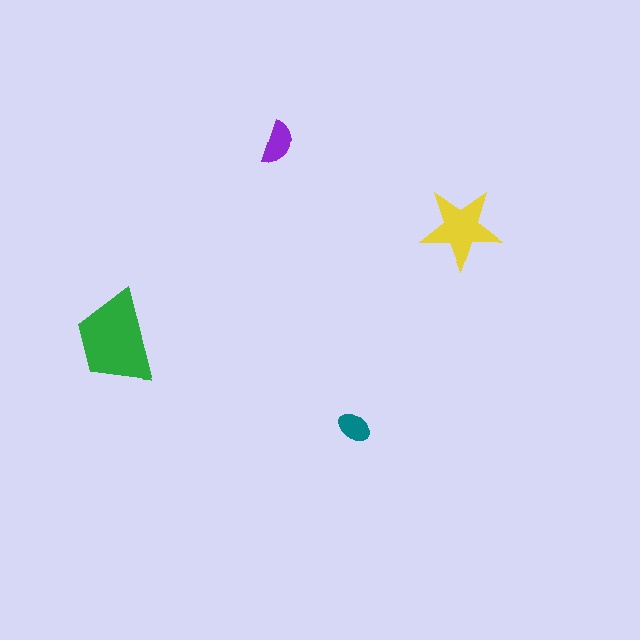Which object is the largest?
The green trapezoid.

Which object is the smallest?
The teal ellipse.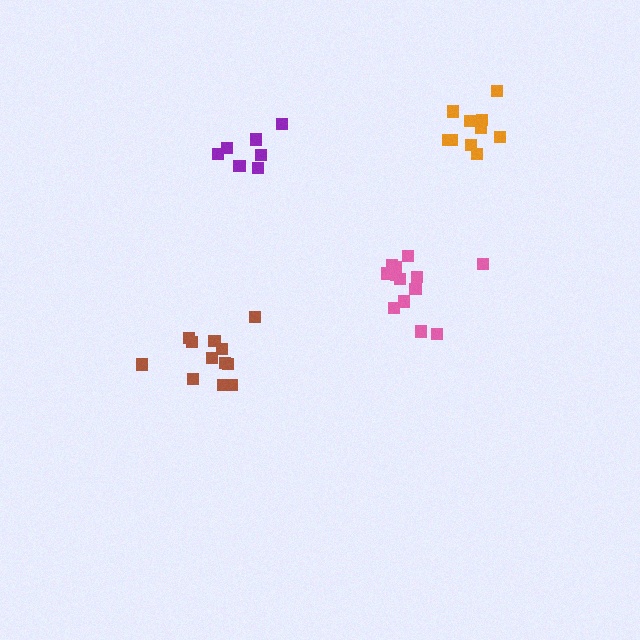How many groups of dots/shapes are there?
There are 4 groups.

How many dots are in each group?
Group 1: 13 dots, Group 2: 12 dots, Group 3: 7 dots, Group 4: 10 dots (42 total).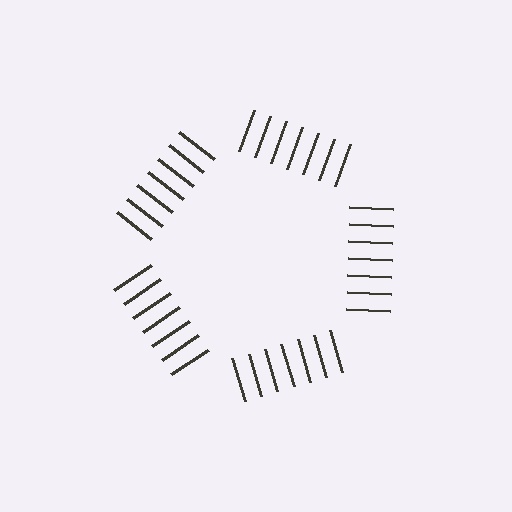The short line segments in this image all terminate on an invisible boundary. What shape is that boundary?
An illusory pentagon — the line segments terminate on its edges but no continuous stroke is drawn.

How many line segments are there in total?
35 — 7 along each of the 5 edges.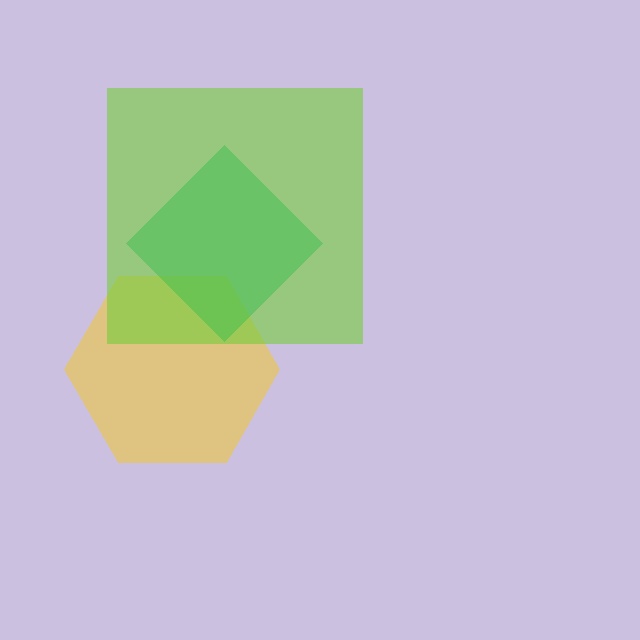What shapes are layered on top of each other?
The layered shapes are: a yellow hexagon, a lime square, a green diamond.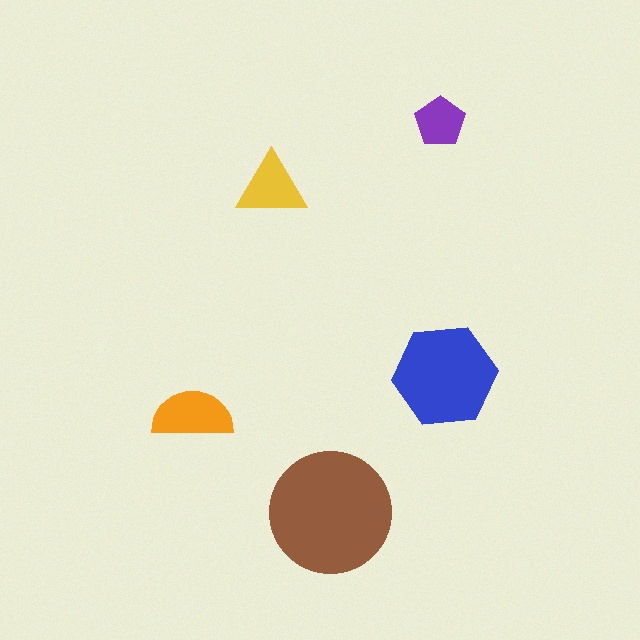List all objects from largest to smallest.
The brown circle, the blue hexagon, the orange semicircle, the yellow triangle, the purple pentagon.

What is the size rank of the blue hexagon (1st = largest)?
2nd.